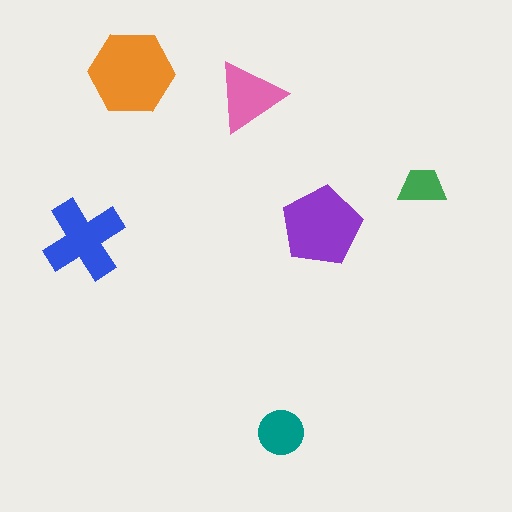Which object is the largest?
The orange hexagon.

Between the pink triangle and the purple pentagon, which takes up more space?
The purple pentagon.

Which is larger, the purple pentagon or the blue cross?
The purple pentagon.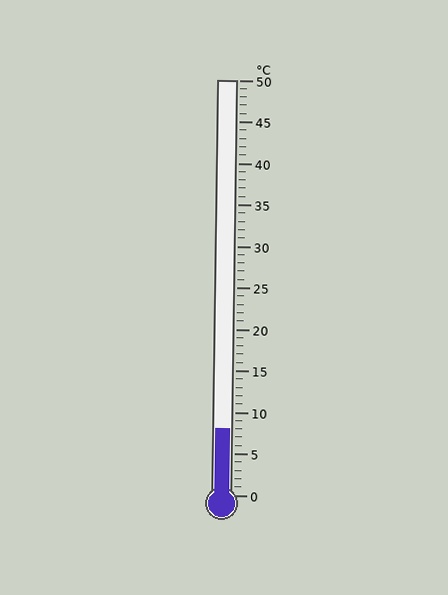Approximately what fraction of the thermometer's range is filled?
The thermometer is filled to approximately 15% of its range.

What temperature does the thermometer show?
The thermometer shows approximately 8°C.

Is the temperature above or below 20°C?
The temperature is below 20°C.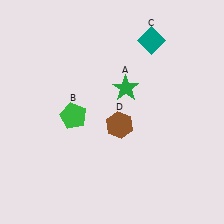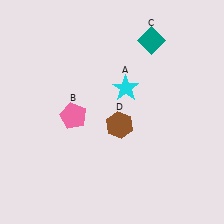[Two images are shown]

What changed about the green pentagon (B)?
In Image 1, B is green. In Image 2, it changed to pink.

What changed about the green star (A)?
In Image 1, A is green. In Image 2, it changed to cyan.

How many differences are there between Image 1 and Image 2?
There are 2 differences between the two images.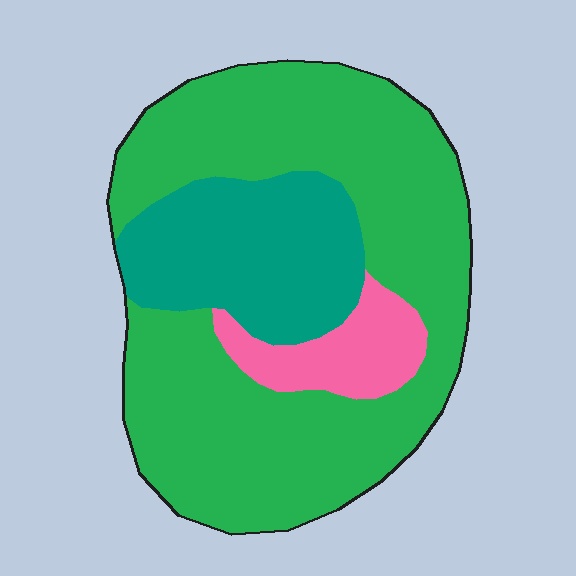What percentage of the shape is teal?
Teal takes up about one quarter (1/4) of the shape.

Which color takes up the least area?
Pink, at roughly 10%.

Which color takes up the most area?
Green, at roughly 65%.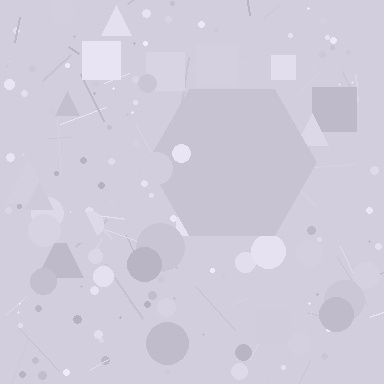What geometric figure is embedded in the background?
A hexagon is embedded in the background.